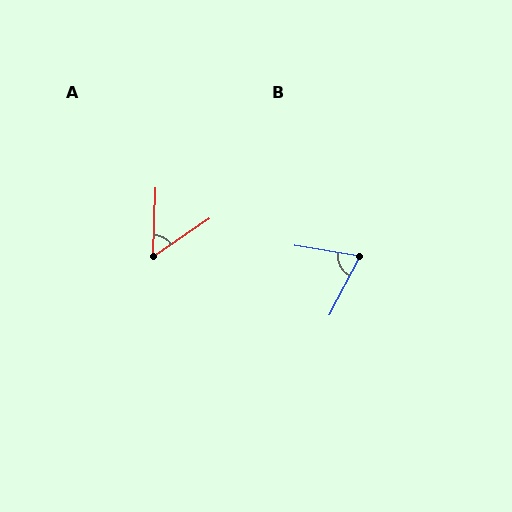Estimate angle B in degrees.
Approximately 72 degrees.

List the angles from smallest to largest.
A (54°), B (72°).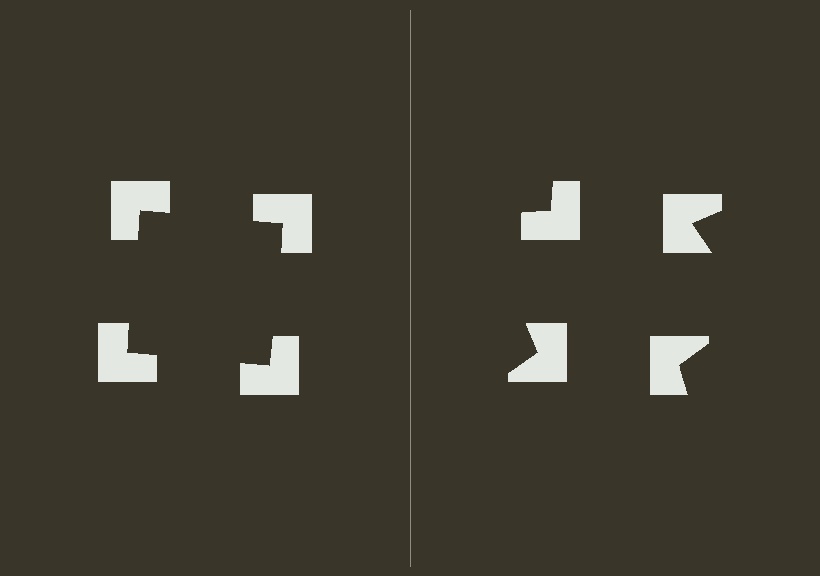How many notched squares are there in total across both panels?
8 — 4 on each side.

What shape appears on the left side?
An illusory square.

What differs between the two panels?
The notched squares are positioned identically on both sides; only the wedge orientations differ. On the left they align to a square; on the right they are misaligned.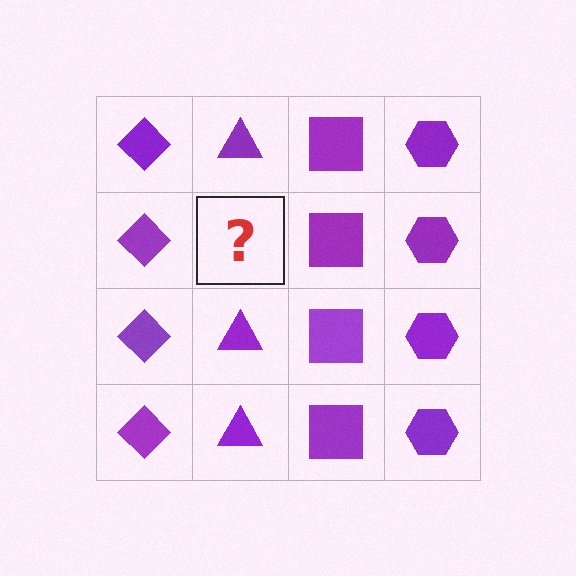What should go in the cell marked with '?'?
The missing cell should contain a purple triangle.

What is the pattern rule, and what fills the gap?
The rule is that each column has a consistent shape. The gap should be filled with a purple triangle.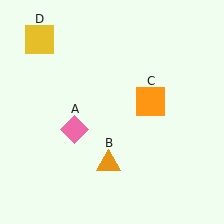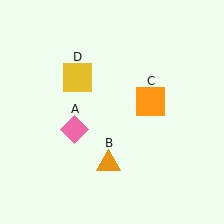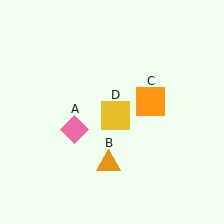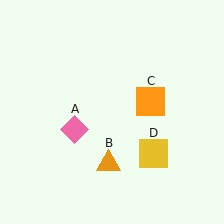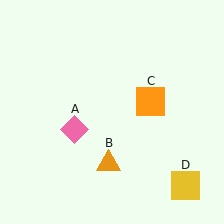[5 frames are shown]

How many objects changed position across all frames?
1 object changed position: yellow square (object D).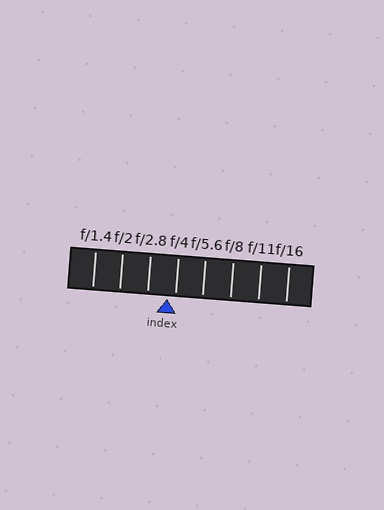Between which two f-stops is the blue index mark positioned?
The index mark is between f/2.8 and f/4.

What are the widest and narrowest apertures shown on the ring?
The widest aperture shown is f/1.4 and the narrowest is f/16.